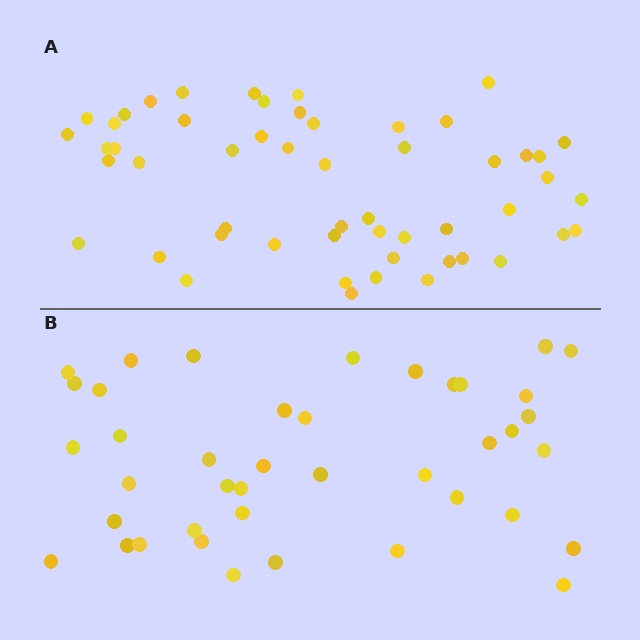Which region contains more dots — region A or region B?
Region A (the top region) has more dots.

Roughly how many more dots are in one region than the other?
Region A has roughly 12 or so more dots than region B.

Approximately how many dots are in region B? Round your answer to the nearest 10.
About 40 dots. (The exact count is 41, which rounds to 40.)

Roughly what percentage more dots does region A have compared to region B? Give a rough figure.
About 30% more.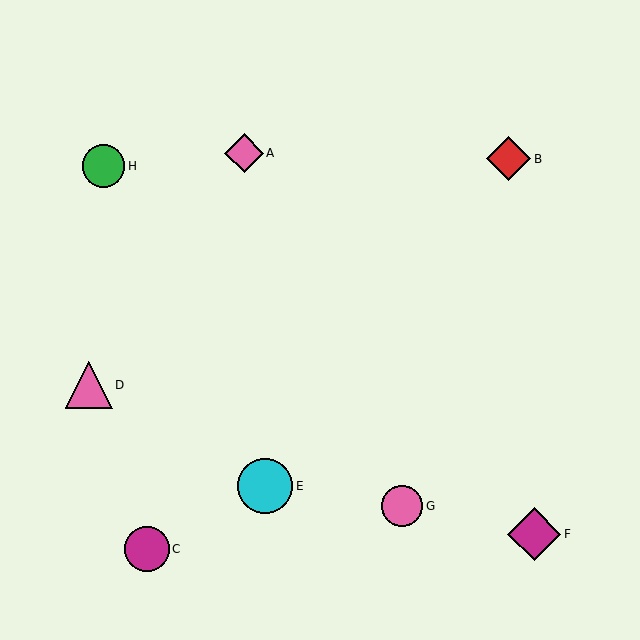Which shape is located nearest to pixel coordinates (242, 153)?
The pink diamond (labeled A) at (244, 153) is nearest to that location.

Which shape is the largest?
The cyan circle (labeled E) is the largest.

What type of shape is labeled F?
Shape F is a magenta diamond.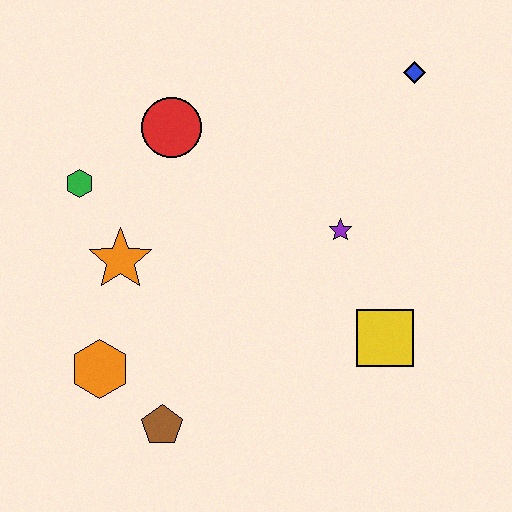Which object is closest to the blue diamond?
The purple star is closest to the blue diamond.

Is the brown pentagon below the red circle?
Yes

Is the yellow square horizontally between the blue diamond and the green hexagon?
Yes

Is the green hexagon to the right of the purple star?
No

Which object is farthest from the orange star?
The blue diamond is farthest from the orange star.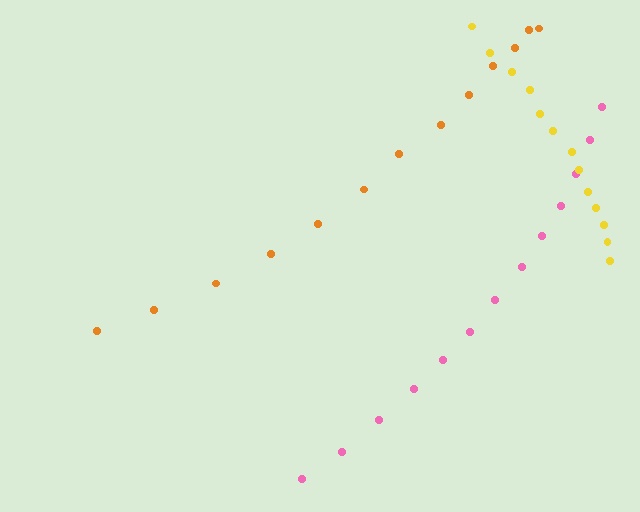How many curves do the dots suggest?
There are 3 distinct paths.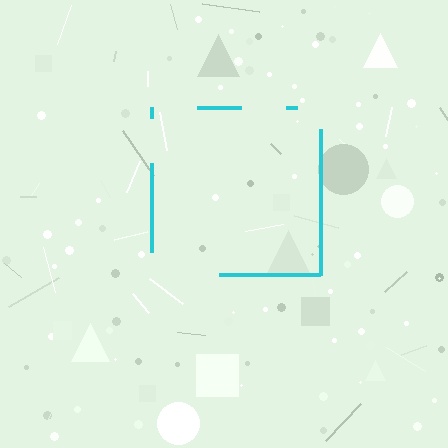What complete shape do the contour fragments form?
The contour fragments form a square.